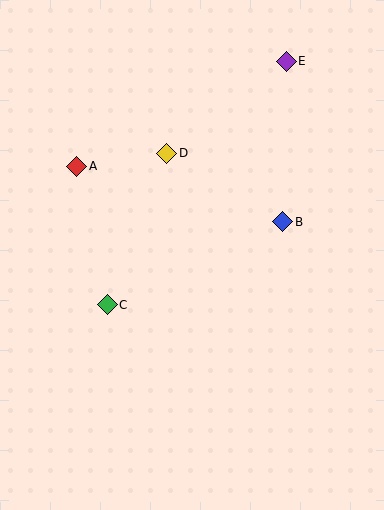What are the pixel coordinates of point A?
Point A is at (77, 166).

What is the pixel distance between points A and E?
The distance between A and E is 234 pixels.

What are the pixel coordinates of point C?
Point C is at (107, 305).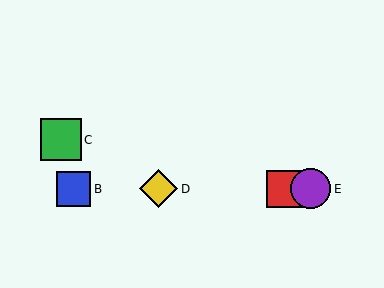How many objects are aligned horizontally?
4 objects (A, B, D, E) are aligned horizontally.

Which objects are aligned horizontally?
Objects A, B, D, E are aligned horizontally.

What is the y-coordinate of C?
Object C is at y≈140.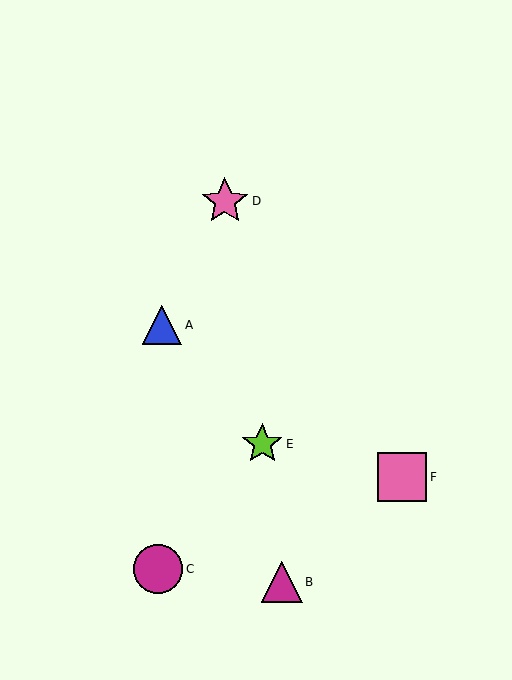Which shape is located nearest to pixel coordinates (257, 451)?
The lime star (labeled E) at (262, 444) is nearest to that location.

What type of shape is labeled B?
Shape B is a magenta triangle.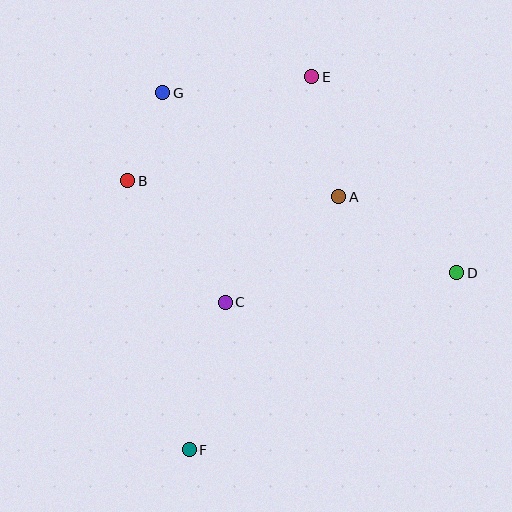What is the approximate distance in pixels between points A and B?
The distance between A and B is approximately 212 pixels.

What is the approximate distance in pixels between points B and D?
The distance between B and D is approximately 341 pixels.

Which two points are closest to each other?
Points B and G are closest to each other.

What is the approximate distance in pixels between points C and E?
The distance between C and E is approximately 242 pixels.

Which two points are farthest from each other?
Points E and F are farthest from each other.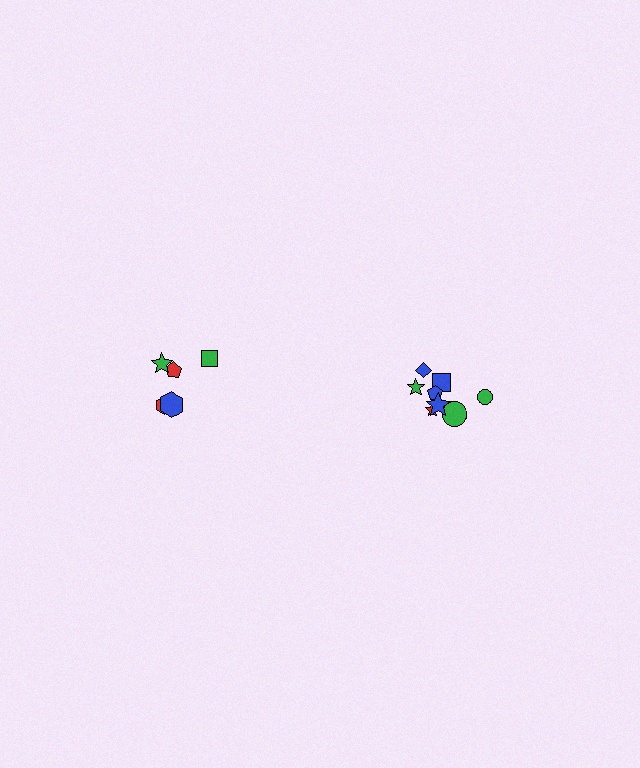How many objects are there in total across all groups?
There are 13 objects.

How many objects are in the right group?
There are 8 objects.